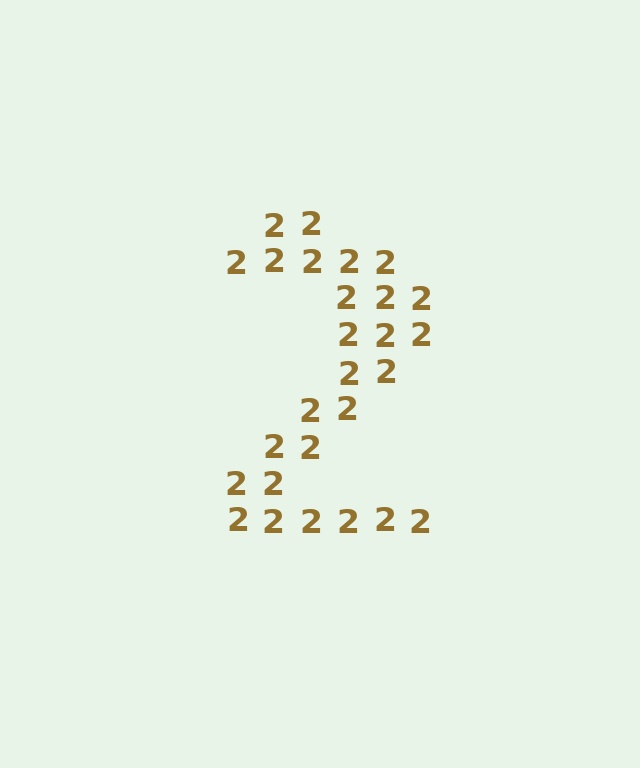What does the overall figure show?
The overall figure shows the digit 2.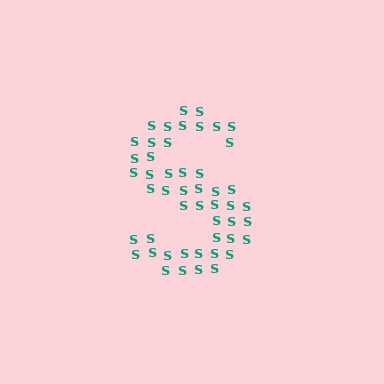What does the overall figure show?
The overall figure shows the letter S.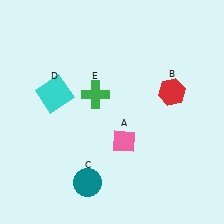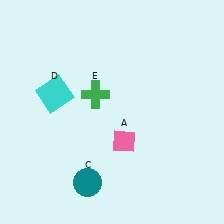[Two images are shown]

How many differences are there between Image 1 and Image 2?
There is 1 difference between the two images.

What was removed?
The red hexagon (B) was removed in Image 2.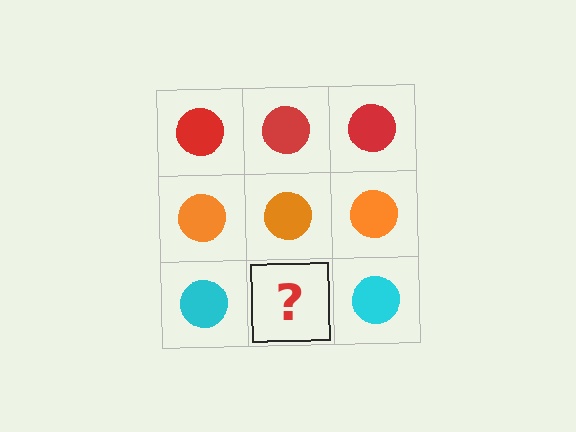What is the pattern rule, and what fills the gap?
The rule is that each row has a consistent color. The gap should be filled with a cyan circle.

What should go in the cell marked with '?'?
The missing cell should contain a cyan circle.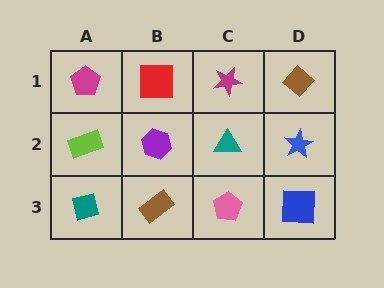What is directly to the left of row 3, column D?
A pink pentagon.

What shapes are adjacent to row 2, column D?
A brown diamond (row 1, column D), a blue square (row 3, column D), a teal triangle (row 2, column C).